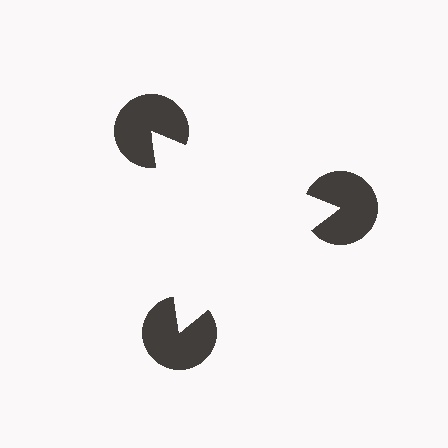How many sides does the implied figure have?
3 sides.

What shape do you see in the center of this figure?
An illusory triangle — its edges are inferred from the aligned wedge cuts in the pac-man discs, not physically drawn.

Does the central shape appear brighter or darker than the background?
It typically appears slightly brighter than the background, even though no actual brightness change is drawn.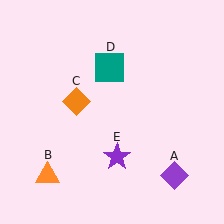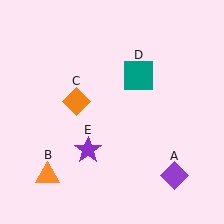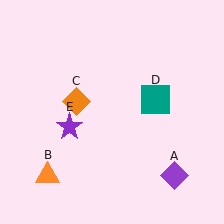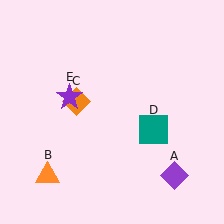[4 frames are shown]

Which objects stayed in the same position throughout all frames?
Purple diamond (object A) and orange triangle (object B) and orange diamond (object C) remained stationary.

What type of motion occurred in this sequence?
The teal square (object D), purple star (object E) rotated clockwise around the center of the scene.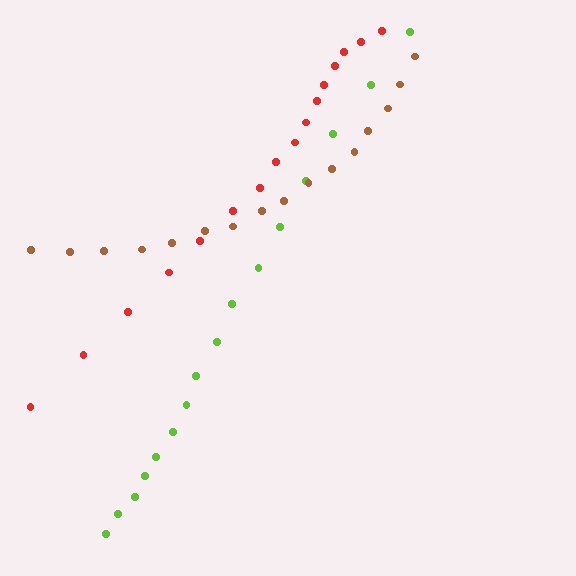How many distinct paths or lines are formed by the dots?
There are 3 distinct paths.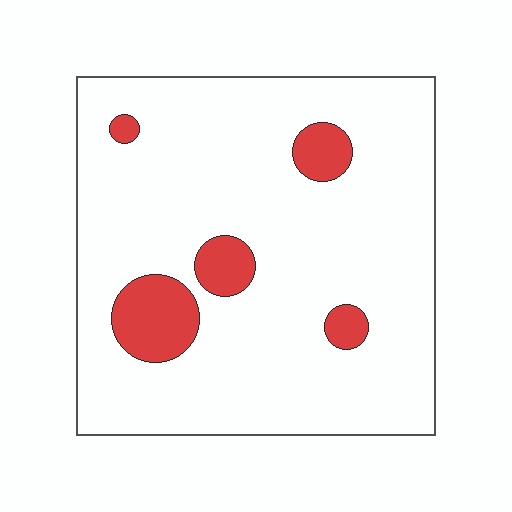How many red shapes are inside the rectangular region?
5.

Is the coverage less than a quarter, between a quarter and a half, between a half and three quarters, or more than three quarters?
Less than a quarter.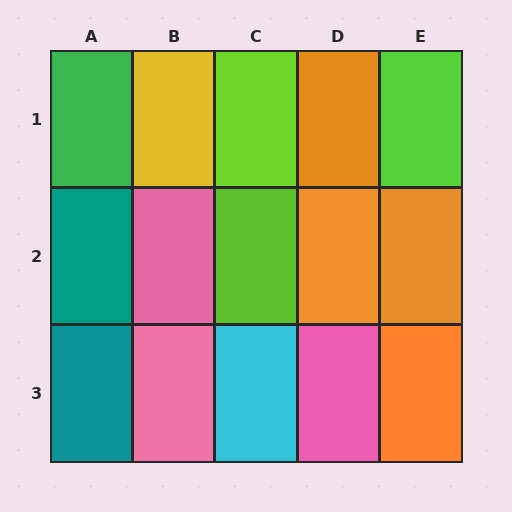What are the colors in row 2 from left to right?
Teal, pink, lime, orange, orange.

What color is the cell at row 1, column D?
Orange.